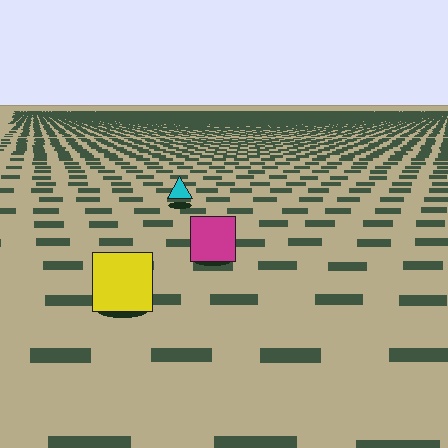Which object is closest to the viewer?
The yellow square is closest. The texture marks near it are larger and more spread out.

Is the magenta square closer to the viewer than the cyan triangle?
Yes. The magenta square is closer — you can tell from the texture gradient: the ground texture is coarser near it.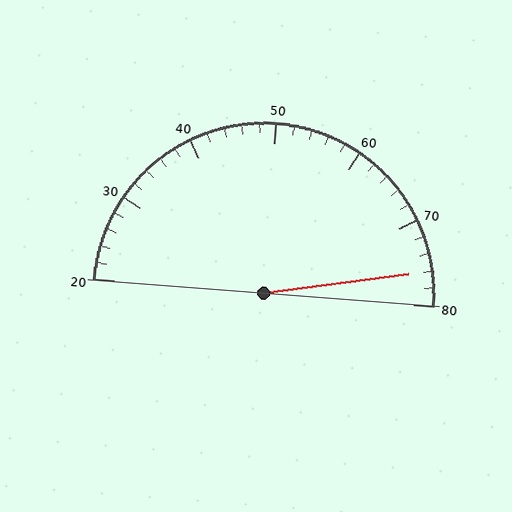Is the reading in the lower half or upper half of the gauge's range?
The reading is in the upper half of the range (20 to 80).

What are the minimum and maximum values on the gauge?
The gauge ranges from 20 to 80.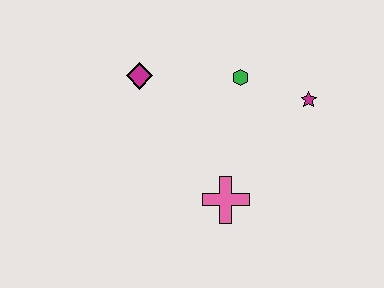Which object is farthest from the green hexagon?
The pink cross is farthest from the green hexagon.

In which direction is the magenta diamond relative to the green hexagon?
The magenta diamond is to the left of the green hexagon.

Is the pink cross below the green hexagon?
Yes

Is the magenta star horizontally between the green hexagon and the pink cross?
No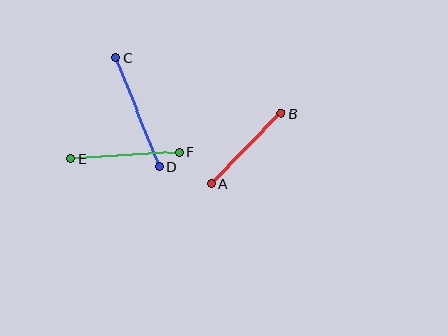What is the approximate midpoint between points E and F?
The midpoint is at approximately (125, 155) pixels.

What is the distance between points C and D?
The distance is approximately 117 pixels.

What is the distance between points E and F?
The distance is approximately 109 pixels.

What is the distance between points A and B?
The distance is approximately 99 pixels.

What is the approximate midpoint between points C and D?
The midpoint is at approximately (137, 112) pixels.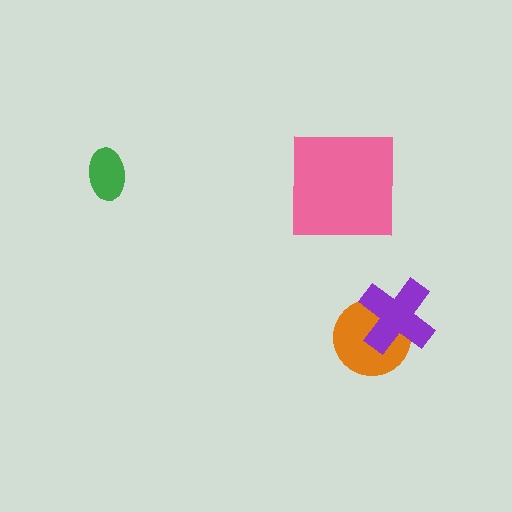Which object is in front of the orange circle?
The purple cross is in front of the orange circle.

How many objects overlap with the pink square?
0 objects overlap with the pink square.